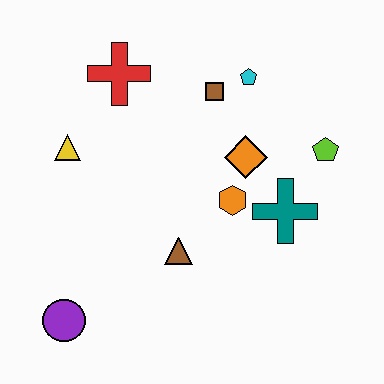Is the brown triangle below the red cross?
Yes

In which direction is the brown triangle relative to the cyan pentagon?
The brown triangle is below the cyan pentagon.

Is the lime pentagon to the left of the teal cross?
No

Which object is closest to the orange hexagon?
The orange diamond is closest to the orange hexagon.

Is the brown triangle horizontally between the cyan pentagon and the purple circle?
Yes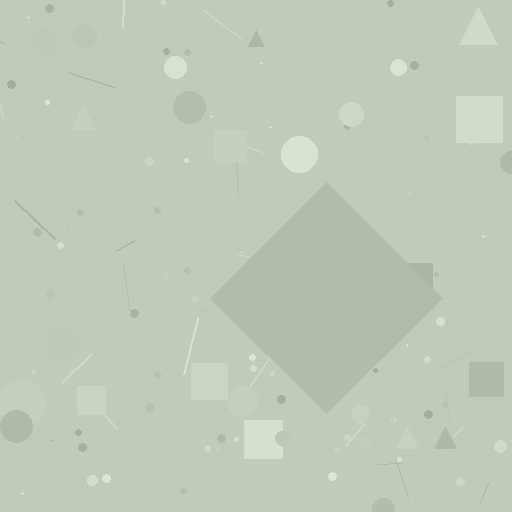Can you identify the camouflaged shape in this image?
The camouflaged shape is a diamond.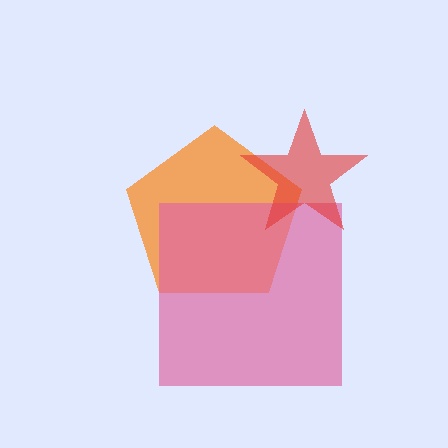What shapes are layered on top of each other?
The layered shapes are: an orange pentagon, a pink square, a red star.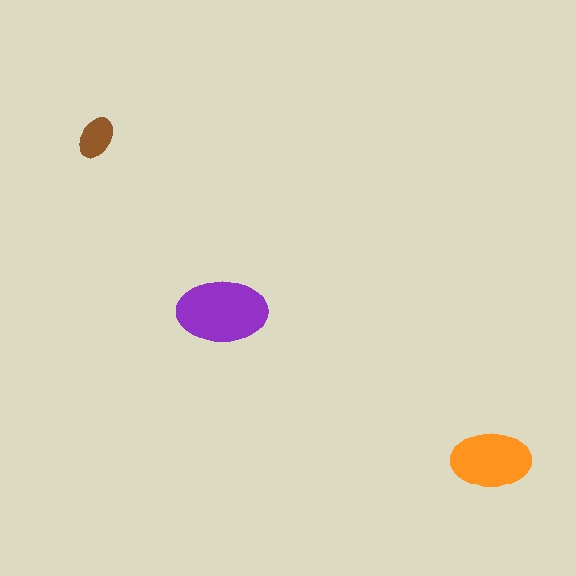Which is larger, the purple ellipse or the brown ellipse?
The purple one.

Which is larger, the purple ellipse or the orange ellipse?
The purple one.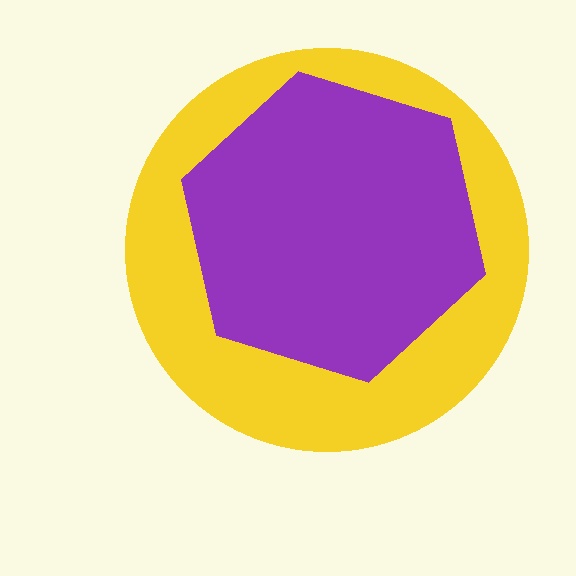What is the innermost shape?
The purple hexagon.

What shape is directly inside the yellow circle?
The purple hexagon.